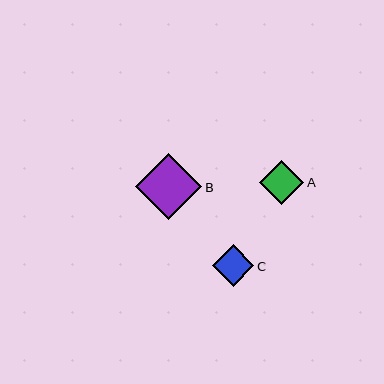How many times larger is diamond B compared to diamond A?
Diamond B is approximately 1.5 times the size of diamond A.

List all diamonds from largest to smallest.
From largest to smallest: B, A, C.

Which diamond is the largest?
Diamond B is the largest with a size of approximately 66 pixels.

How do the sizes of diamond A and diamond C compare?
Diamond A and diamond C are approximately the same size.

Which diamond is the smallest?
Diamond C is the smallest with a size of approximately 41 pixels.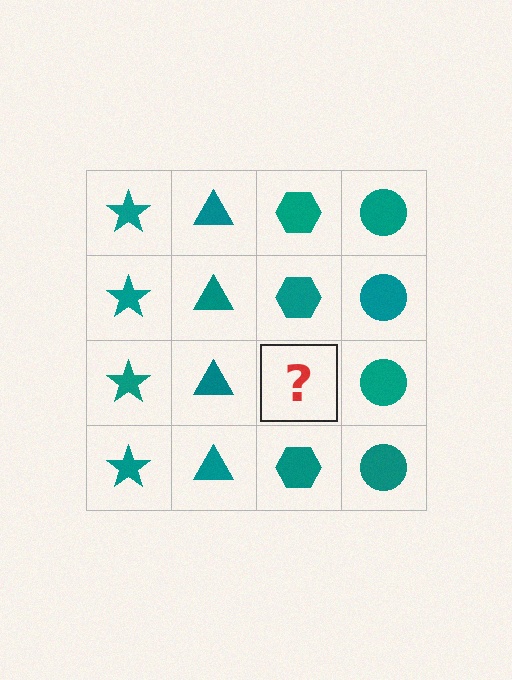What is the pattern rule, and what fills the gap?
The rule is that each column has a consistent shape. The gap should be filled with a teal hexagon.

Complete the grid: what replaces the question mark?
The question mark should be replaced with a teal hexagon.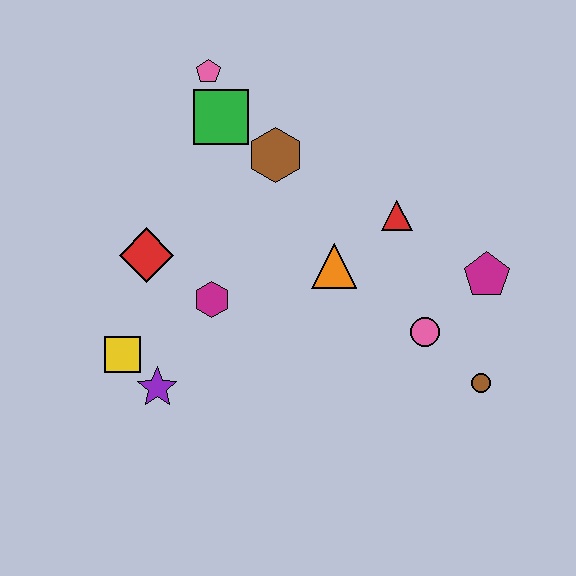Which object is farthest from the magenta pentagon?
The yellow square is farthest from the magenta pentagon.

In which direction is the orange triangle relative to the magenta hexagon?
The orange triangle is to the right of the magenta hexagon.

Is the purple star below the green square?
Yes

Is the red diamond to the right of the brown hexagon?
No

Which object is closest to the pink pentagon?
The green square is closest to the pink pentagon.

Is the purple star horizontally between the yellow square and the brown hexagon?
Yes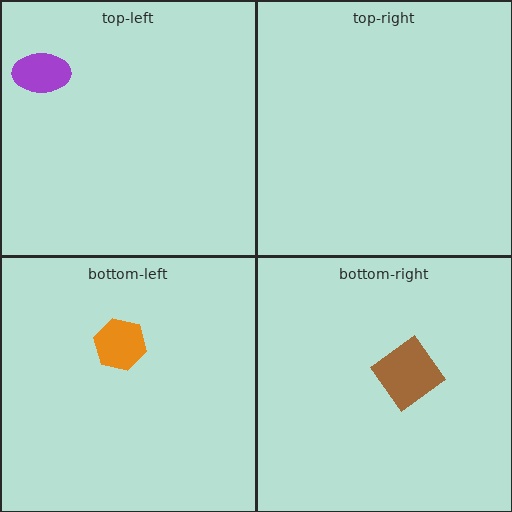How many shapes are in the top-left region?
1.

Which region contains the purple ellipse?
The top-left region.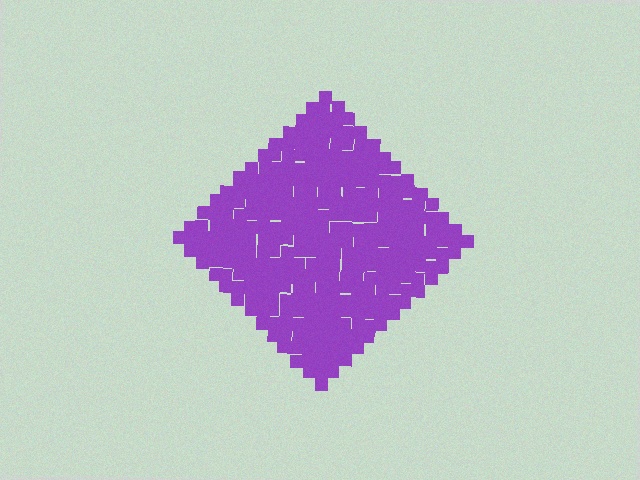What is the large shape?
The large shape is a diamond.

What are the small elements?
The small elements are squares.